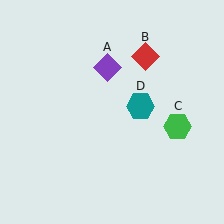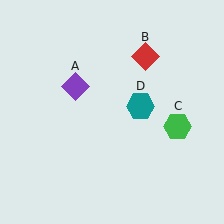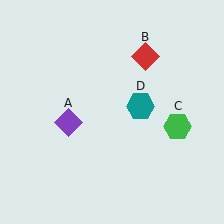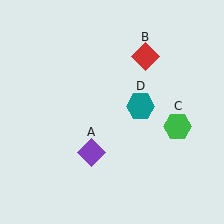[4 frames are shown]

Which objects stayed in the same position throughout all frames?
Red diamond (object B) and green hexagon (object C) and teal hexagon (object D) remained stationary.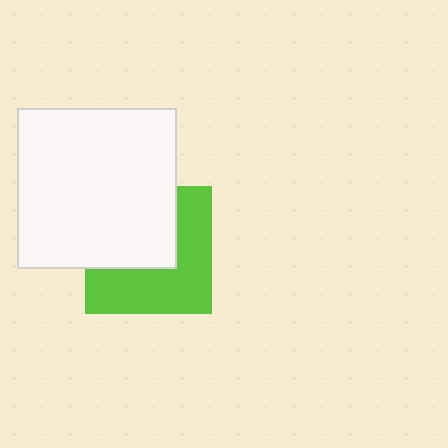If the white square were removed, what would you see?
You would see the complete lime square.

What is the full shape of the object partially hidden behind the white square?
The partially hidden object is a lime square.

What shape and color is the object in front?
The object in front is a white square.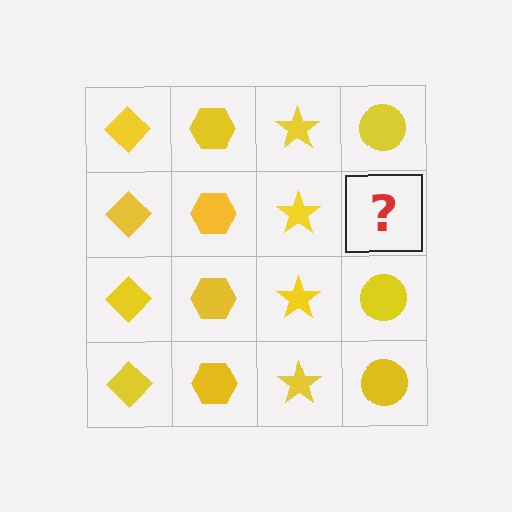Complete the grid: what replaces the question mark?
The question mark should be replaced with a yellow circle.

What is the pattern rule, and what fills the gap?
The rule is that each column has a consistent shape. The gap should be filled with a yellow circle.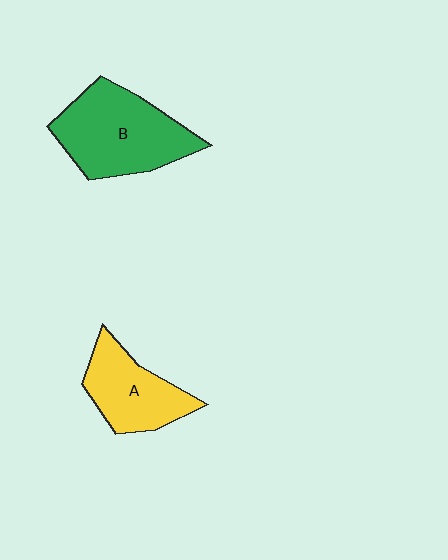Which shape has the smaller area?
Shape A (yellow).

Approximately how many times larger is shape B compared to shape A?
Approximately 1.4 times.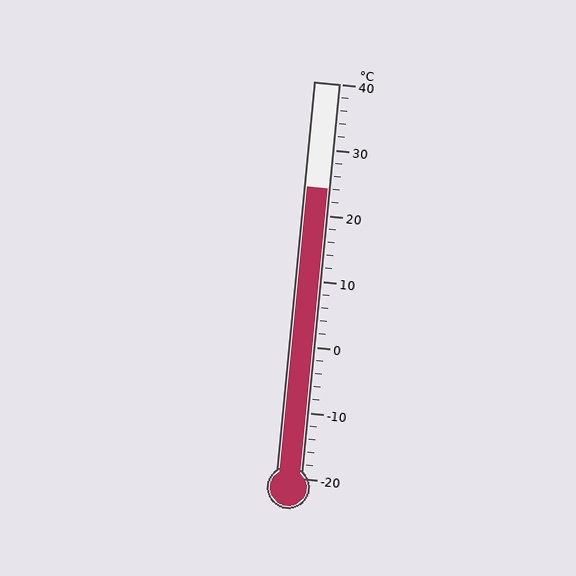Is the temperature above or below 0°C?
The temperature is above 0°C.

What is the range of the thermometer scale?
The thermometer scale ranges from -20°C to 40°C.